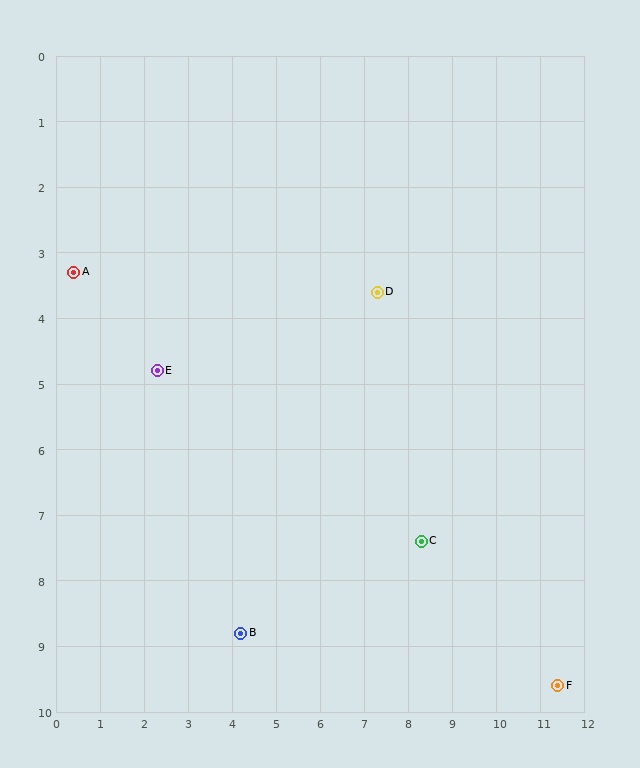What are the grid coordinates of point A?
Point A is at approximately (0.4, 3.3).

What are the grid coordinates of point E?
Point E is at approximately (2.3, 4.8).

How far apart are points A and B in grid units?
Points A and B are about 6.7 grid units apart.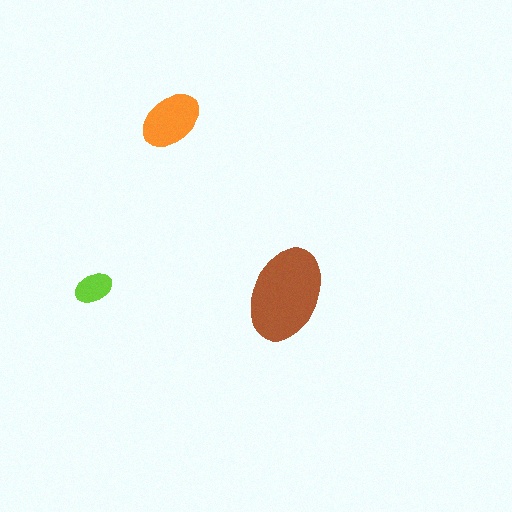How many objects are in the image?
There are 3 objects in the image.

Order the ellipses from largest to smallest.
the brown one, the orange one, the lime one.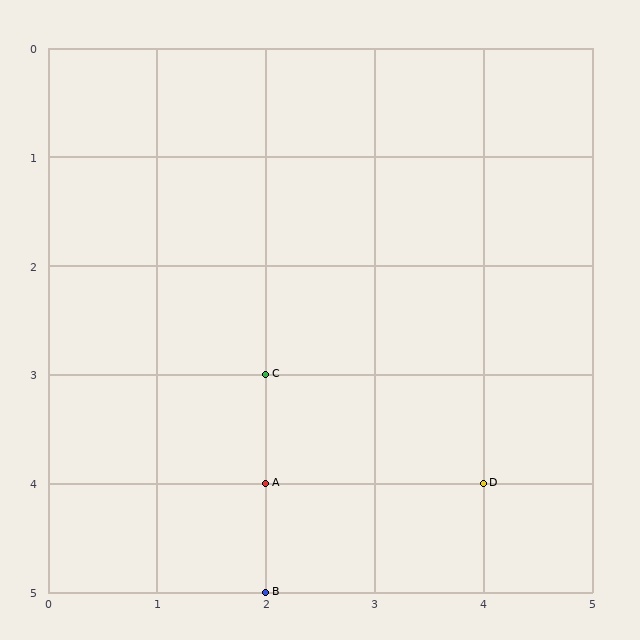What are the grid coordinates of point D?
Point D is at grid coordinates (4, 4).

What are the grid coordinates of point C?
Point C is at grid coordinates (2, 3).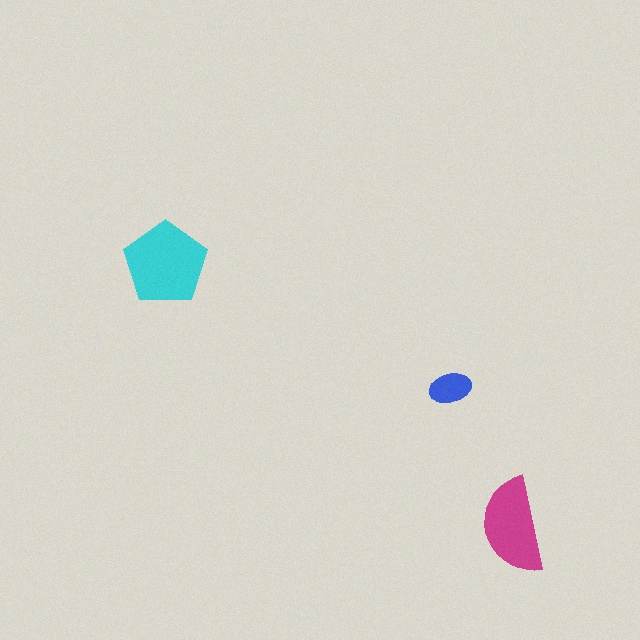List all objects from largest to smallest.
The cyan pentagon, the magenta semicircle, the blue ellipse.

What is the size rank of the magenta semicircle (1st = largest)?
2nd.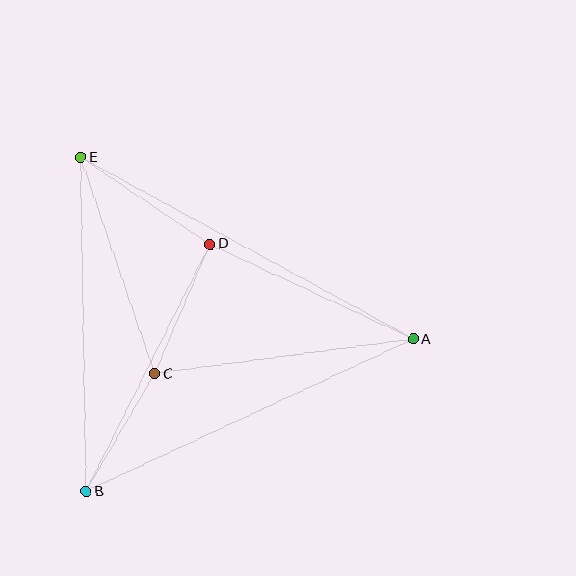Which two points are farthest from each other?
Points A and E are farthest from each other.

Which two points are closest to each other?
Points B and C are closest to each other.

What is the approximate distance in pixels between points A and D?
The distance between A and D is approximately 224 pixels.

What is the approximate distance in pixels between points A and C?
The distance between A and C is approximately 261 pixels.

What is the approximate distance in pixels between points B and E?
The distance between B and E is approximately 334 pixels.